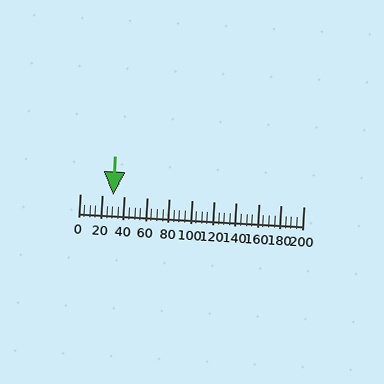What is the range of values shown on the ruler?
The ruler shows values from 0 to 200.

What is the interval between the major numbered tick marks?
The major tick marks are spaced 20 units apart.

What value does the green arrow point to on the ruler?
The green arrow points to approximately 30.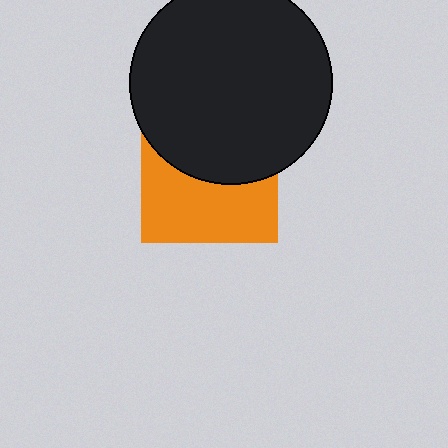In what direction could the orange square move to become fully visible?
The orange square could move down. That would shift it out from behind the black circle entirely.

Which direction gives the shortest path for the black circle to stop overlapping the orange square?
Moving up gives the shortest separation.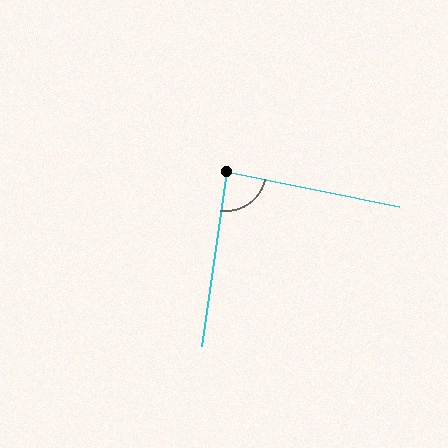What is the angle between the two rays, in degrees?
Approximately 87 degrees.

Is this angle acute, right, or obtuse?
It is approximately a right angle.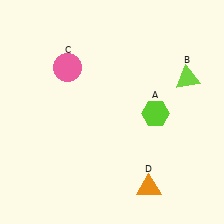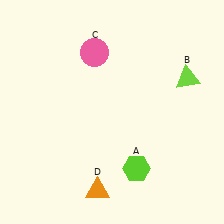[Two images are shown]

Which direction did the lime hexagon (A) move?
The lime hexagon (A) moved down.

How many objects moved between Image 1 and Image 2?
3 objects moved between the two images.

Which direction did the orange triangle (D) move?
The orange triangle (D) moved left.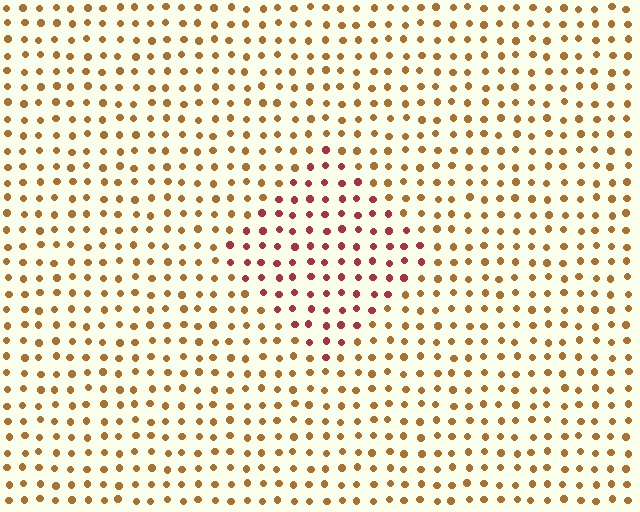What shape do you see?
I see a diamond.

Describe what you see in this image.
The image is filled with small brown elements in a uniform arrangement. A diamond-shaped region is visible where the elements are tinted to a slightly different hue, forming a subtle color boundary.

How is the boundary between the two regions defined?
The boundary is defined purely by a slight shift in hue (about 39 degrees). Spacing, size, and orientation are identical on both sides.